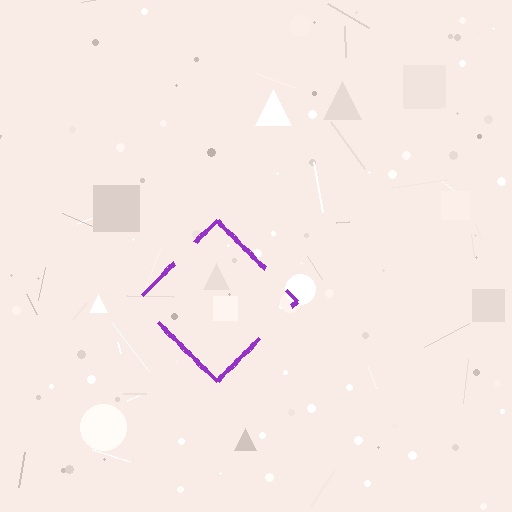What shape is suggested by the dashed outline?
The dashed outline suggests a diamond.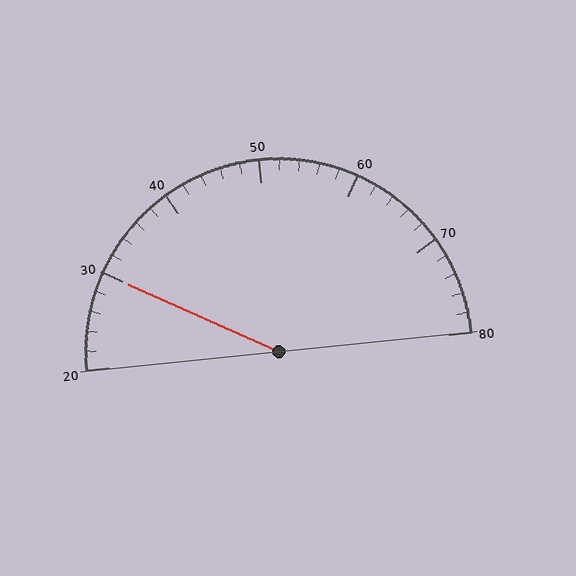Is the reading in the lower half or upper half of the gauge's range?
The reading is in the lower half of the range (20 to 80).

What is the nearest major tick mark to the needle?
The nearest major tick mark is 30.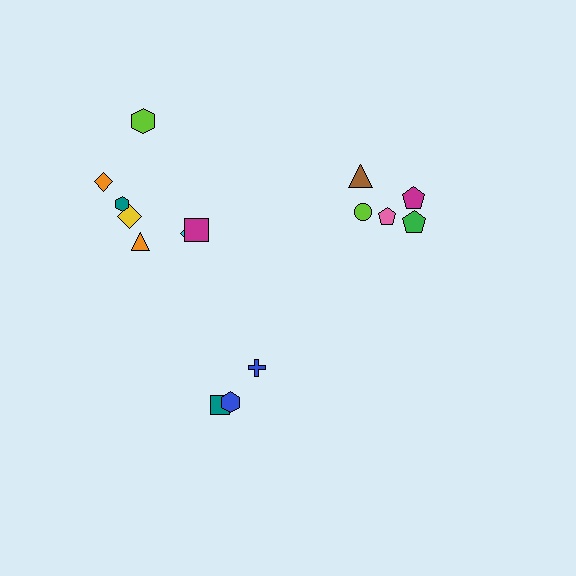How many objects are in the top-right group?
There are 5 objects.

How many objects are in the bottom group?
There are 3 objects.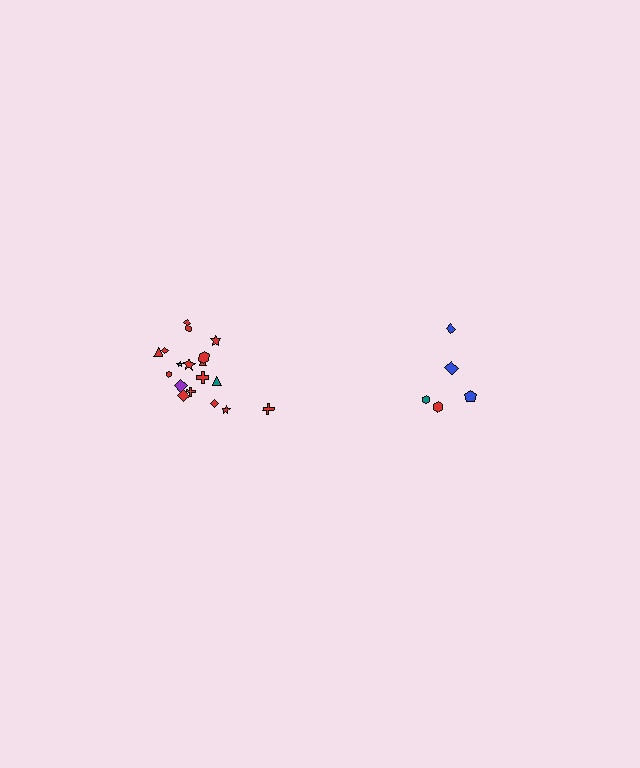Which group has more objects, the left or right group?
The left group.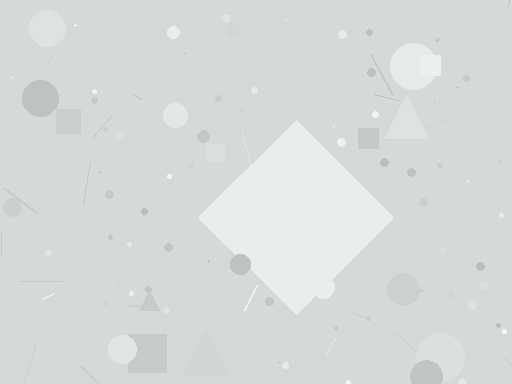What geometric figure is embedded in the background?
A diamond is embedded in the background.